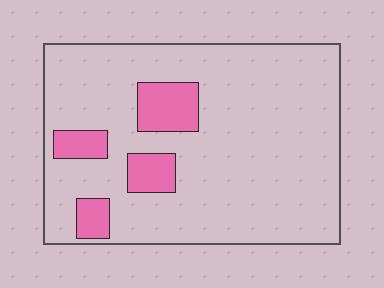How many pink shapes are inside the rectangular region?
4.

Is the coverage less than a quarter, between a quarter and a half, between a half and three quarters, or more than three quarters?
Less than a quarter.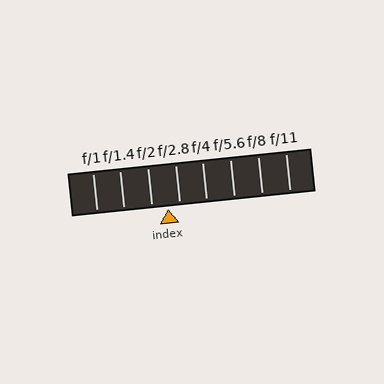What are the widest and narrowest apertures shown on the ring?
The widest aperture shown is f/1 and the narrowest is f/11.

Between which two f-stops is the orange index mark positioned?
The index mark is between f/2 and f/2.8.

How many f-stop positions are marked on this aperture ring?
There are 8 f-stop positions marked.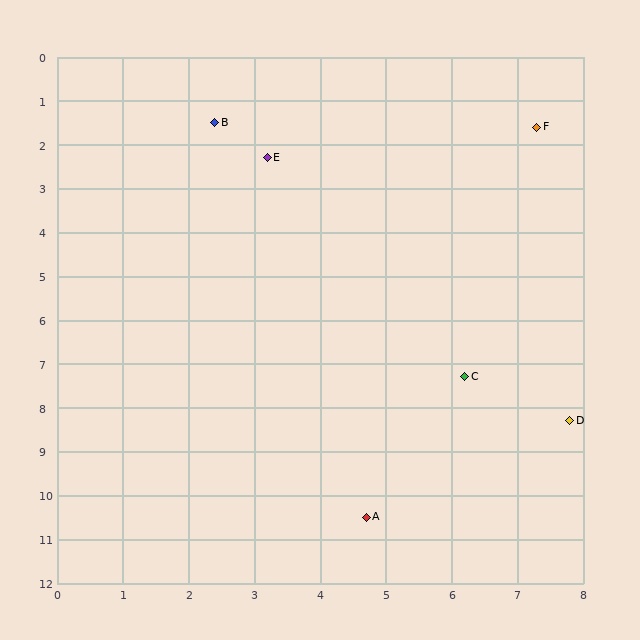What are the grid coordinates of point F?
Point F is at approximately (7.3, 1.6).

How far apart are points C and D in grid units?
Points C and D are about 1.9 grid units apart.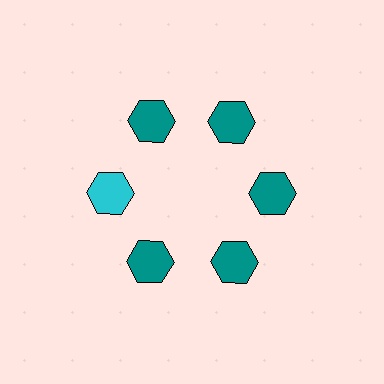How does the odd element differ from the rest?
It has a different color: cyan instead of teal.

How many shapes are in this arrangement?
There are 6 shapes arranged in a ring pattern.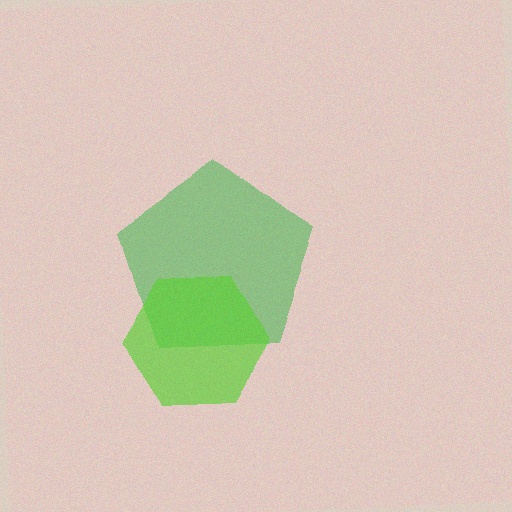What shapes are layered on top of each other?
The layered shapes are: a green pentagon, a lime hexagon.